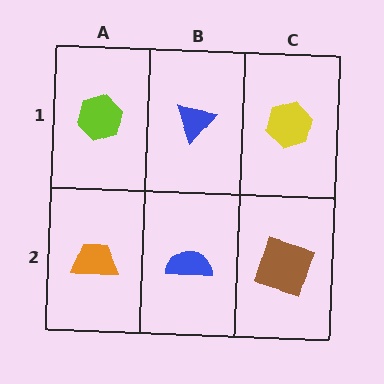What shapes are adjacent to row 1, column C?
A brown square (row 2, column C), a blue triangle (row 1, column B).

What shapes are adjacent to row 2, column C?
A yellow hexagon (row 1, column C), a blue semicircle (row 2, column B).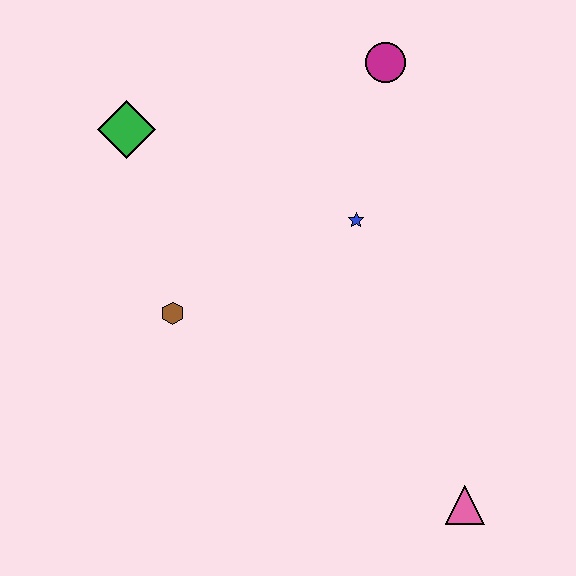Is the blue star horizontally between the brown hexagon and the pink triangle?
Yes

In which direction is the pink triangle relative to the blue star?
The pink triangle is below the blue star.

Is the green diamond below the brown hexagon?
No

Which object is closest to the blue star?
The magenta circle is closest to the blue star.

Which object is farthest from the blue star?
The pink triangle is farthest from the blue star.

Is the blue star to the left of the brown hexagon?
No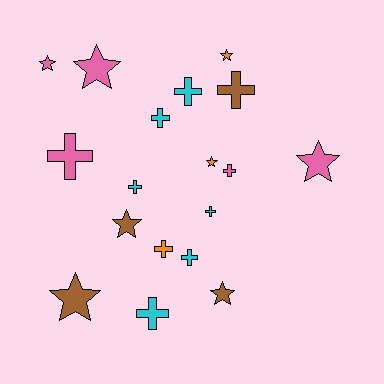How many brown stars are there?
There are 3 brown stars.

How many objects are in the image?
There are 18 objects.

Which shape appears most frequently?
Cross, with 10 objects.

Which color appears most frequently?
Cyan, with 6 objects.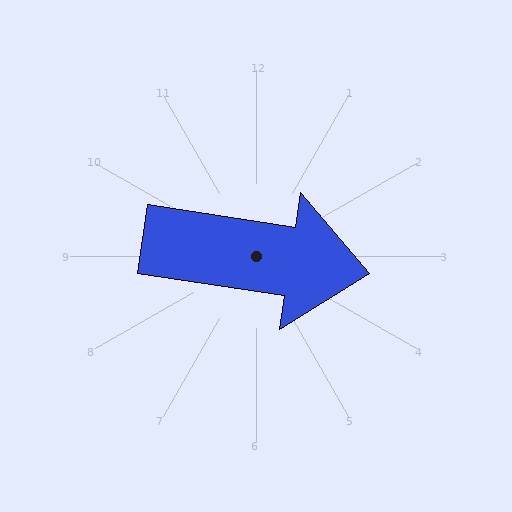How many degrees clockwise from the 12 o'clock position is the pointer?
Approximately 99 degrees.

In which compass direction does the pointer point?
East.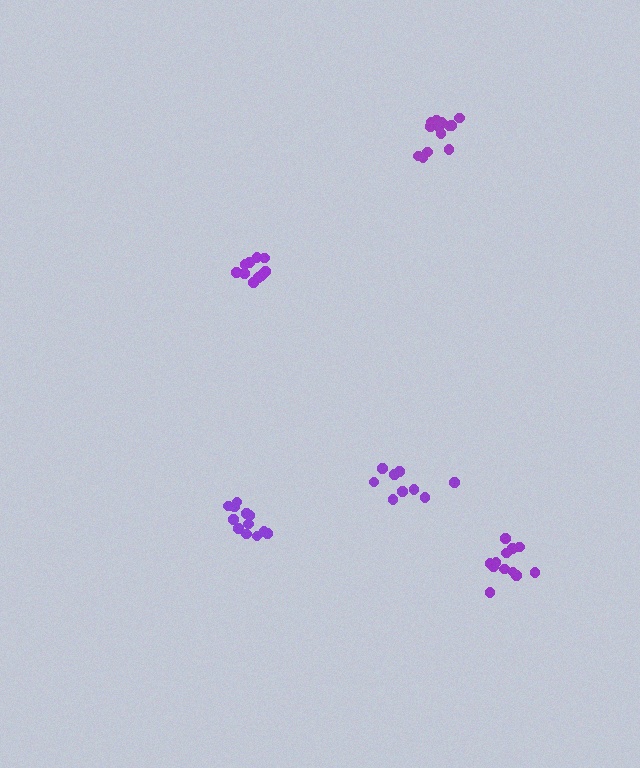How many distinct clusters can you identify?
There are 5 distinct clusters.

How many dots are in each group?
Group 1: 13 dots, Group 2: 10 dots, Group 3: 9 dots, Group 4: 12 dots, Group 5: 13 dots (57 total).